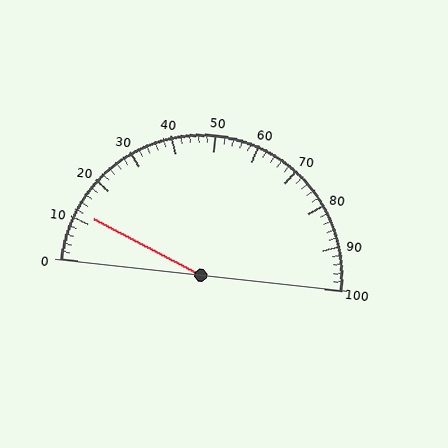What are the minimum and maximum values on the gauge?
The gauge ranges from 0 to 100.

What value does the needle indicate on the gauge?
The needle indicates approximately 12.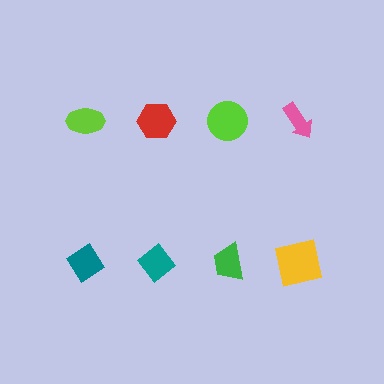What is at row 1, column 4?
A pink arrow.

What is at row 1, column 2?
A red hexagon.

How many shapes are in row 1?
4 shapes.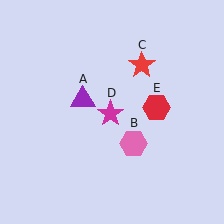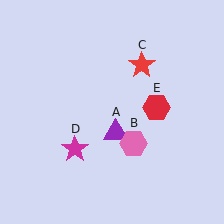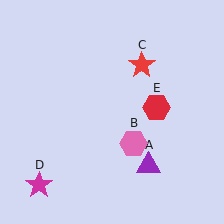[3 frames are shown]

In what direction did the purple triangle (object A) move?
The purple triangle (object A) moved down and to the right.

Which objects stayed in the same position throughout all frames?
Pink hexagon (object B) and red star (object C) and red hexagon (object E) remained stationary.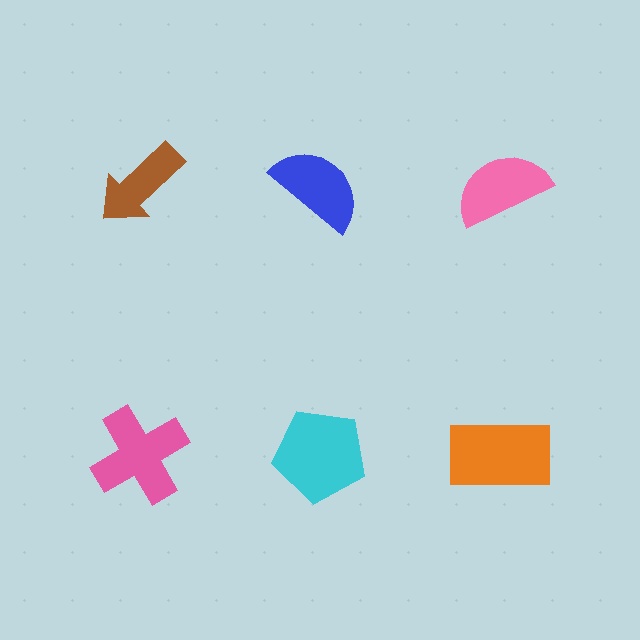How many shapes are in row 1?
3 shapes.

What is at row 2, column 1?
A pink cross.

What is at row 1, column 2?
A blue semicircle.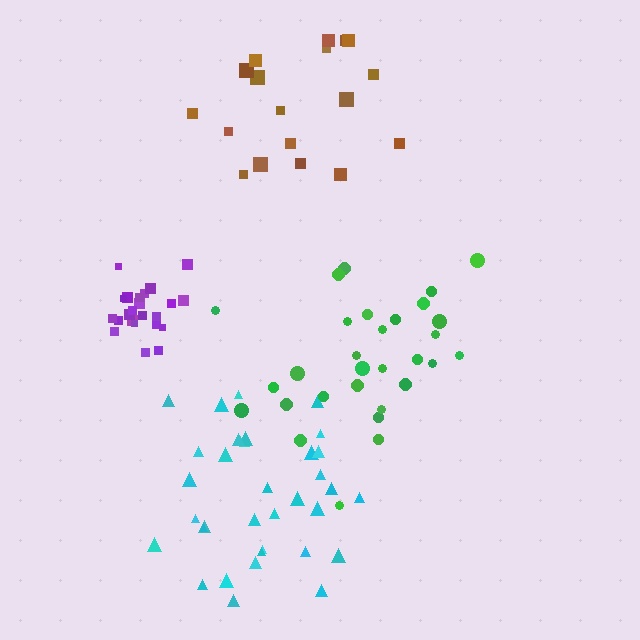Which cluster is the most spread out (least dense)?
Brown.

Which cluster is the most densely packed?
Purple.